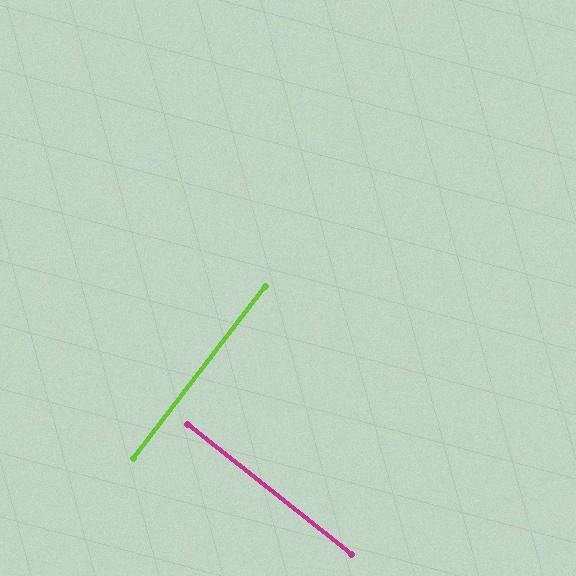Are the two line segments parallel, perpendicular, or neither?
Perpendicular — they meet at approximately 89°.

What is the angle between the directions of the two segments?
Approximately 89 degrees.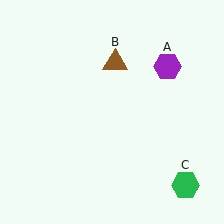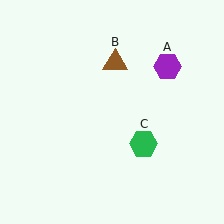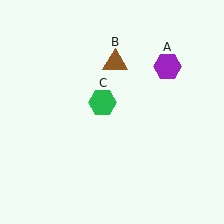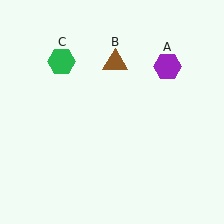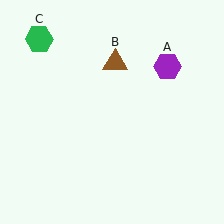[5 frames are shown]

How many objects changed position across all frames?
1 object changed position: green hexagon (object C).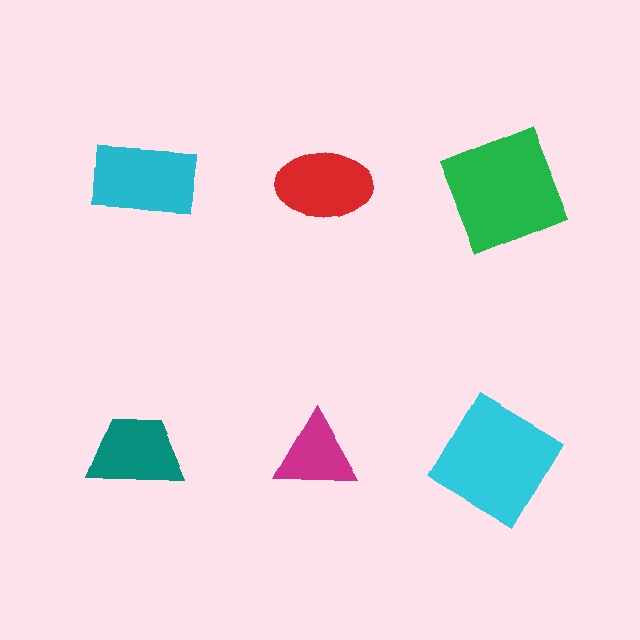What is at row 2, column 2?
A magenta triangle.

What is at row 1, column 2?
A red ellipse.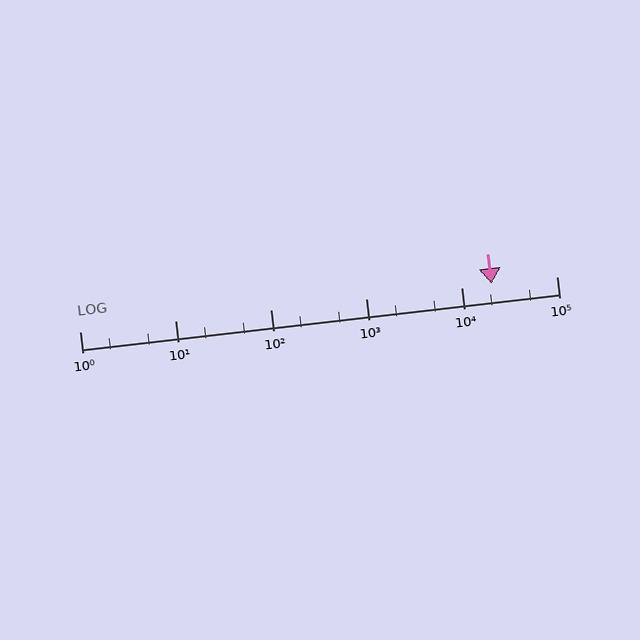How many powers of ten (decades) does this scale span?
The scale spans 5 decades, from 1 to 100000.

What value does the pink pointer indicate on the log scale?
The pointer indicates approximately 21000.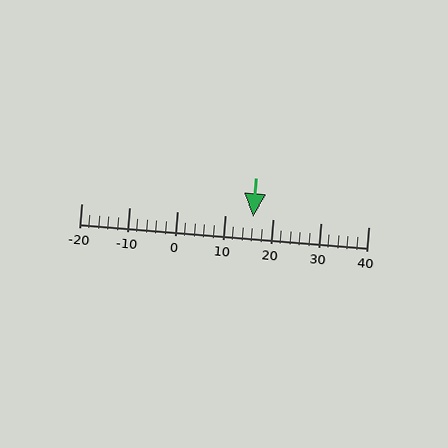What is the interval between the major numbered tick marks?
The major tick marks are spaced 10 units apart.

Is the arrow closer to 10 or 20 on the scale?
The arrow is closer to 20.